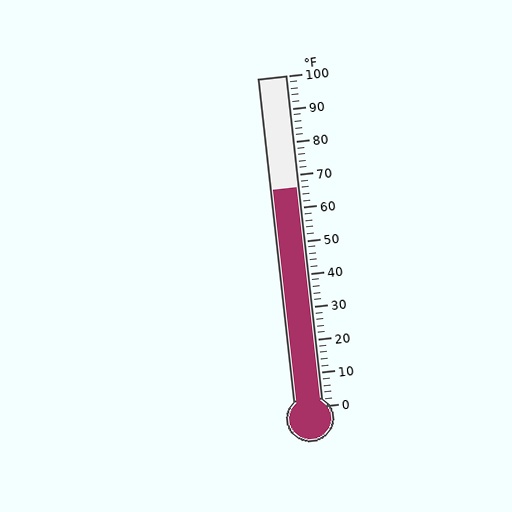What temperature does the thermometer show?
The thermometer shows approximately 66°F.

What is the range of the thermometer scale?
The thermometer scale ranges from 0°F to 100°F.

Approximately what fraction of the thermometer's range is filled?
The thermometer is filled to approximately 65% of its range.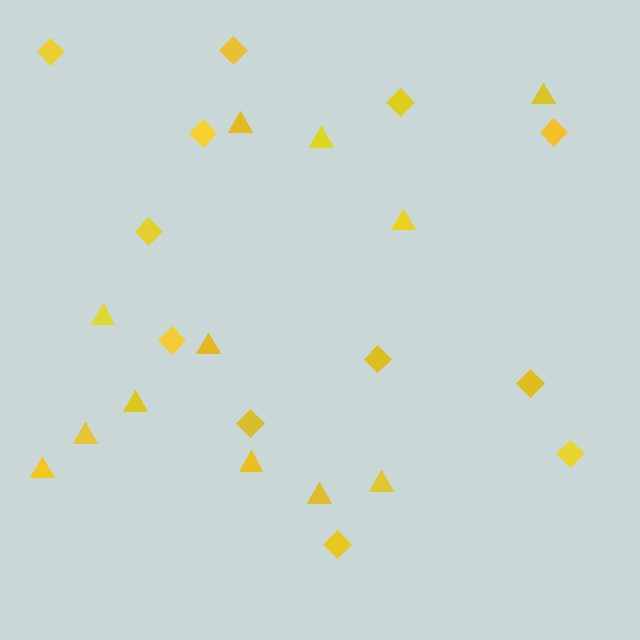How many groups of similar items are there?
There are 2 groups: one group of diamonds (12) and one group of triangles (12).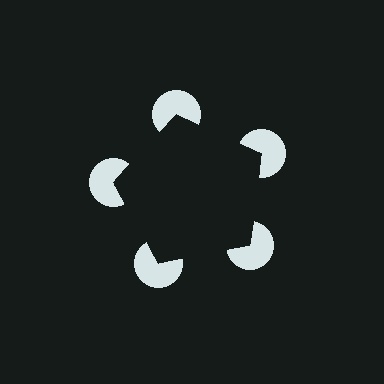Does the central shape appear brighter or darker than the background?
It typically appears slightly darker than the background, even though no actual brightness change is drawn.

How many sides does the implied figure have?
5 sides.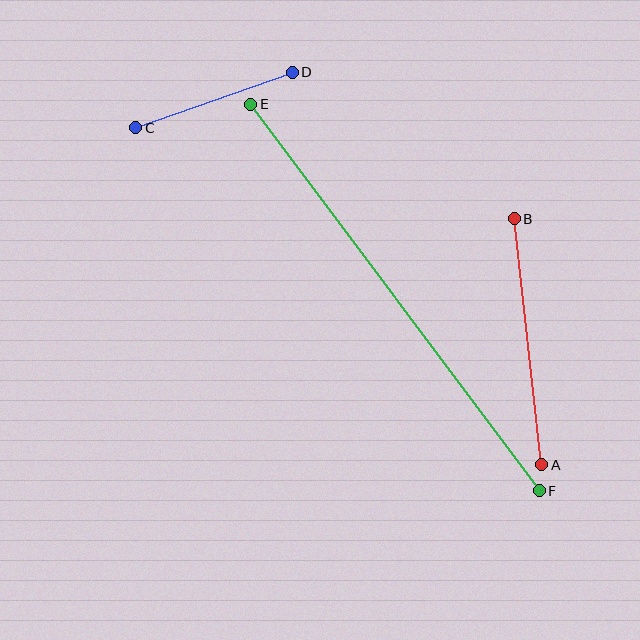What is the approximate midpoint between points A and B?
The midpoint is at approximately (528, 342) pixels.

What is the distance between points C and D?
The distance is approximately 166 pixels.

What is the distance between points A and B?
The distance is approximately 248 pixels.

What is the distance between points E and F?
The distance is approximately 482 pixels.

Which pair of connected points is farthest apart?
Points E and F are farthest apart.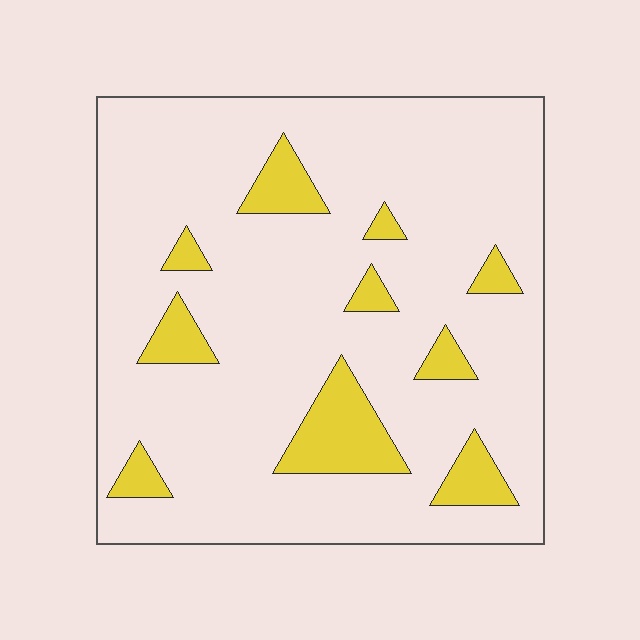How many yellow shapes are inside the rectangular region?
10.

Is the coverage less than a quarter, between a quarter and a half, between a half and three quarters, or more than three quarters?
Less than a quarter.